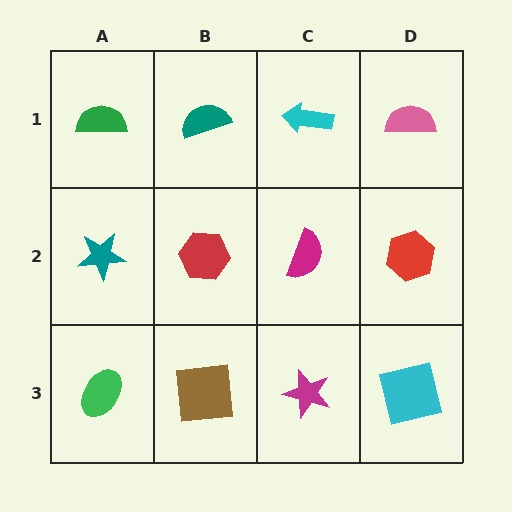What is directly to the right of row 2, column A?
A red hexagon.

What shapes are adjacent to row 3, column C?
A magenta semicircle (row 2, column C), a brown square (row 3, column B), a cyan square (row 3, column D).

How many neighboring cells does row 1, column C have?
3.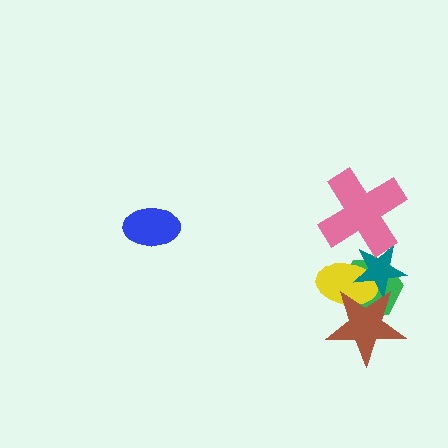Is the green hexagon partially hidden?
Yes, it is partially covered by another shape.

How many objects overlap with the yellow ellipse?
3 objects overlap with the yellow ellipse.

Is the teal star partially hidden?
Yes, it is partially covered by another shape.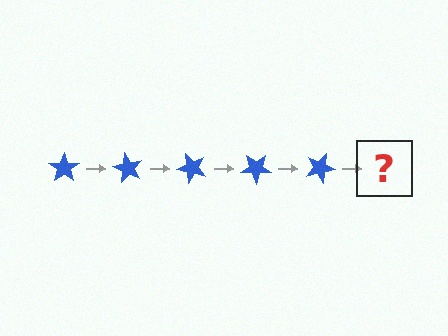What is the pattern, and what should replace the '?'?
The pattern is that the star rotates 60 degrees each step. The '?' should be a blue star rotated 300 degrees.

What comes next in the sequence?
The next element should be a blue star rotated 300 degrees.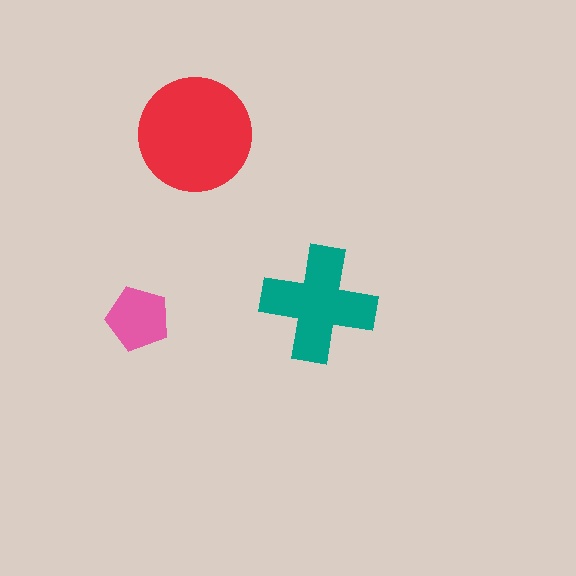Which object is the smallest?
The pink pentagon.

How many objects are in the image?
There are 3 objects in the image.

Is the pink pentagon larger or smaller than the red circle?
Smaller.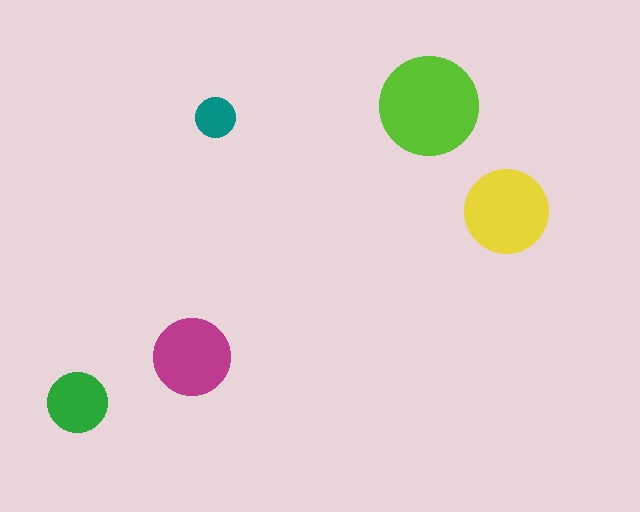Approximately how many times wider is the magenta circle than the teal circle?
About 2 times wider.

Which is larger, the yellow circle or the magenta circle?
The yellow one.